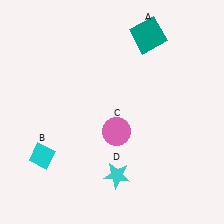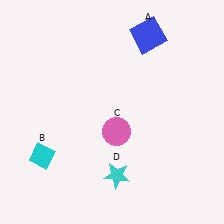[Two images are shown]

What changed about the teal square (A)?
In Image 1, A is teal. In Image 2, it changed to blue.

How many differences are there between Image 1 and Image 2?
There is 1 difference between the two images.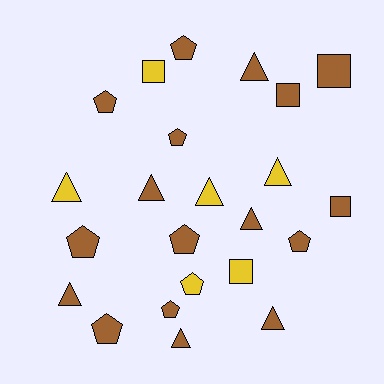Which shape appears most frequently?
Pentagon, with 9 objects.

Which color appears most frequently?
Brown, with 17 objects.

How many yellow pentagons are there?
There is 1 yellow pentagon.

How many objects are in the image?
There are 23 objects.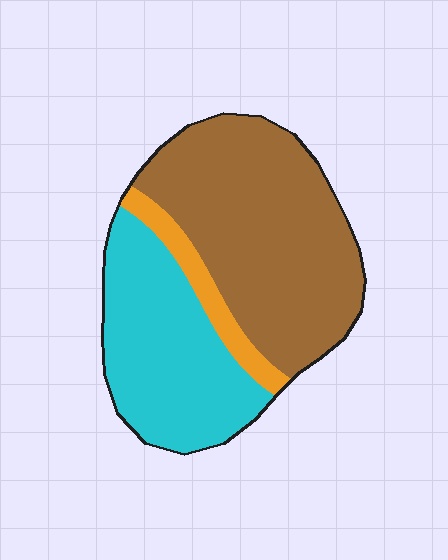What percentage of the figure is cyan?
Cyan covers roughly 35% of the figure.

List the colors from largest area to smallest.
From largest to smallest: brown, cyan, orange.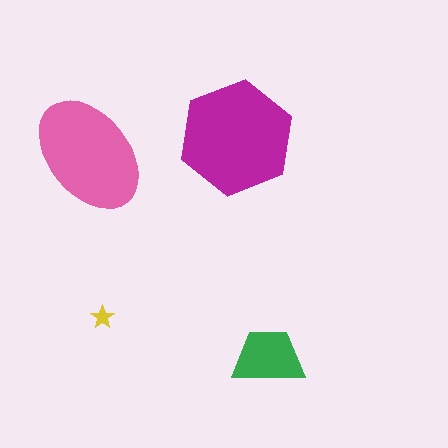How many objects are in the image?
There are 4 objects in the image.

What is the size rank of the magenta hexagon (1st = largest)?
1st.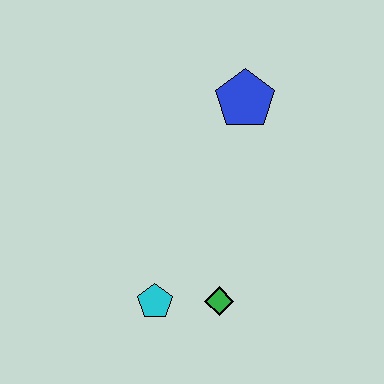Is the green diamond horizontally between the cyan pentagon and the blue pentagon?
Yes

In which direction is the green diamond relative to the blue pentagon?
The green diamond is below the blue pentagon.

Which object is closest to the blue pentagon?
The green diamond is closest to the blue pentagon.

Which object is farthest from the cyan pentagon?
The blue pentagon is farthest from the cyan pentagon.